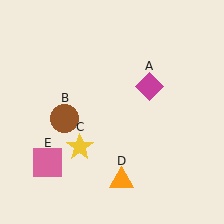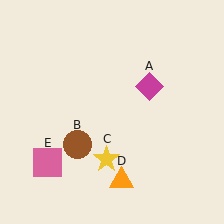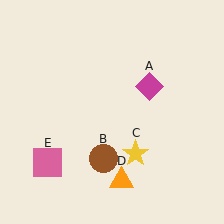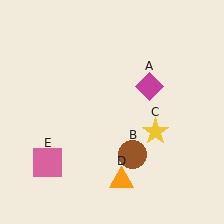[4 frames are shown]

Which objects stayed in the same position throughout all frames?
Magenta diamond (object A) and orange triangle (object D) and pink square (object E) remained stationary.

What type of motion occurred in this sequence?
The brown circle (object B), yellow star (object C) rotated counterclockwise around the center of the scene.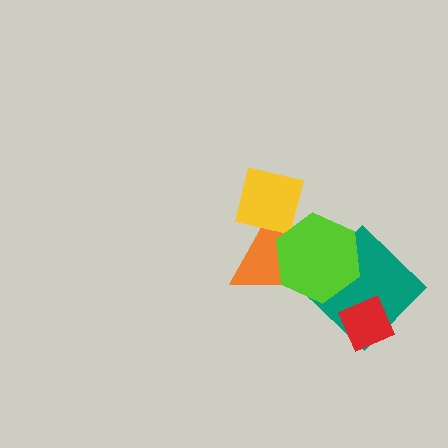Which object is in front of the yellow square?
The lime hexagon is in front of the yellow square.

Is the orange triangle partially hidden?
Yes, it is partially covered by another shape.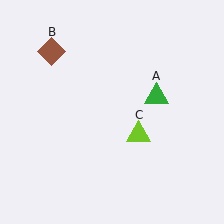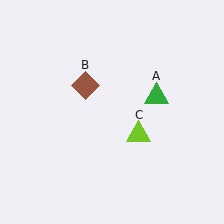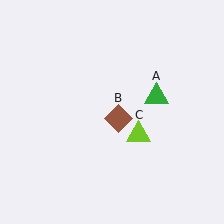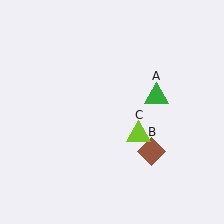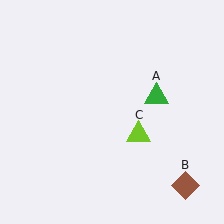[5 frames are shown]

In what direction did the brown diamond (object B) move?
The brown diamond (object B) moved down and to the right.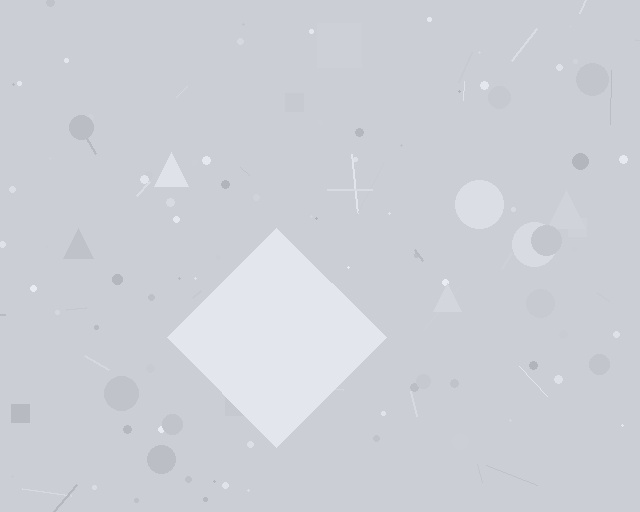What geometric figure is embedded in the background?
A diamond is embedded in the background.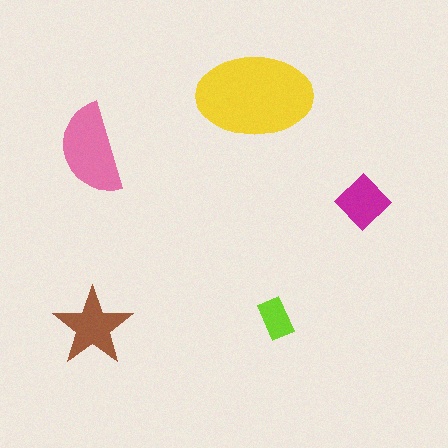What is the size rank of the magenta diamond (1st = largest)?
4th.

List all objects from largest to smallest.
The yellow ellipse, the pink semicircle, the brown star, the magenta diamond, the lime rectangle.